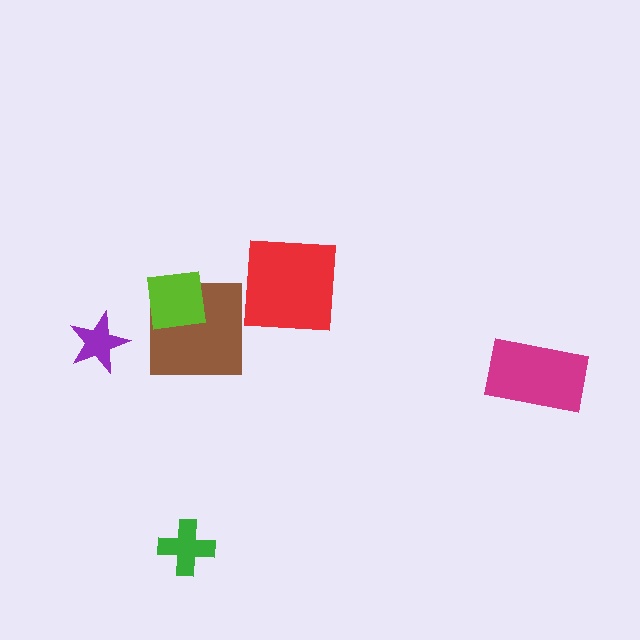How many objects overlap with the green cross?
0 objects overlap with the green cross.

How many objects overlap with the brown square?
1 object overlaps with the brown square.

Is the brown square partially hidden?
Yes, it is partially covered by another shape.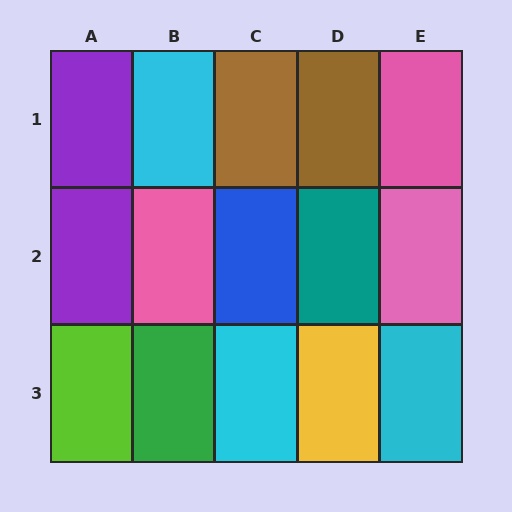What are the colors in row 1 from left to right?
Purple, cyan, brown, brown, pink.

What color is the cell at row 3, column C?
Cyan.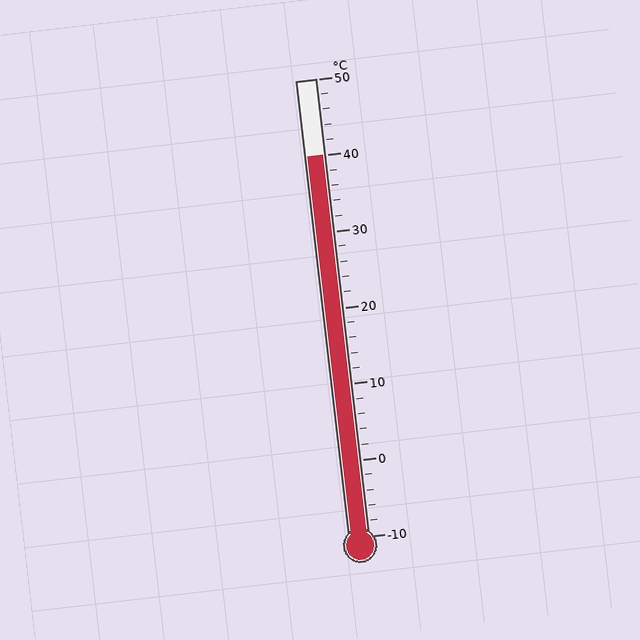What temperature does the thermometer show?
The thermometer shows approximately 40°C.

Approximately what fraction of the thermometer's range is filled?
The thermometer is filled to approximately 85% of its range.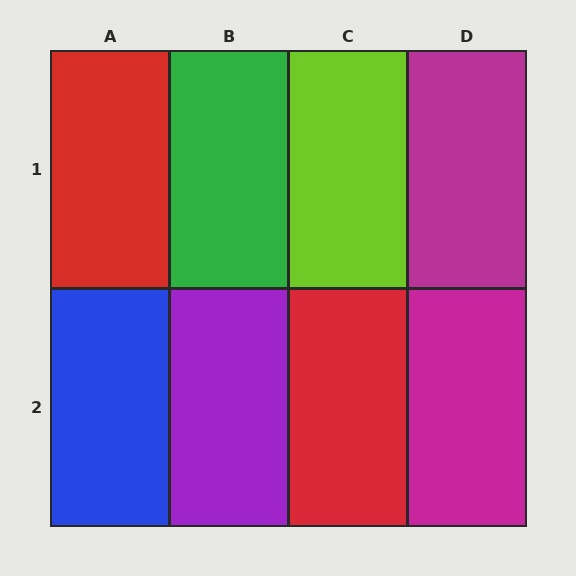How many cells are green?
1 cell is green.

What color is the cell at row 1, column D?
Magenta.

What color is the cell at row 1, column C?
Lime.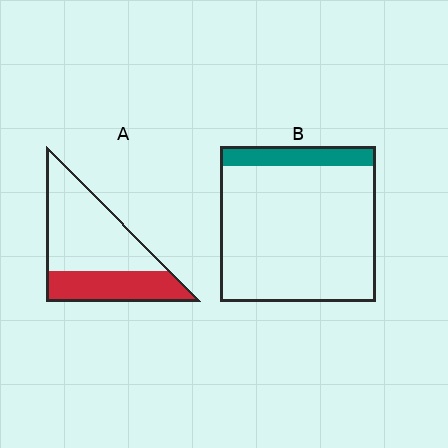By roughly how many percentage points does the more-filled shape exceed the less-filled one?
By roughly 25 percentage points (A over B).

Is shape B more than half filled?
No.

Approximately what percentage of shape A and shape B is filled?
A is approximately 35% and B is approximately 15%.